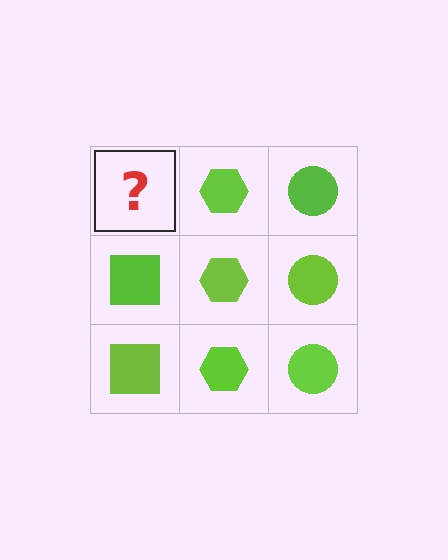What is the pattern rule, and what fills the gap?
The rule is that each column has a consistent shape. The gap should be filled with a lime square.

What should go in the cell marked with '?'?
The missing cell should contain a lime square.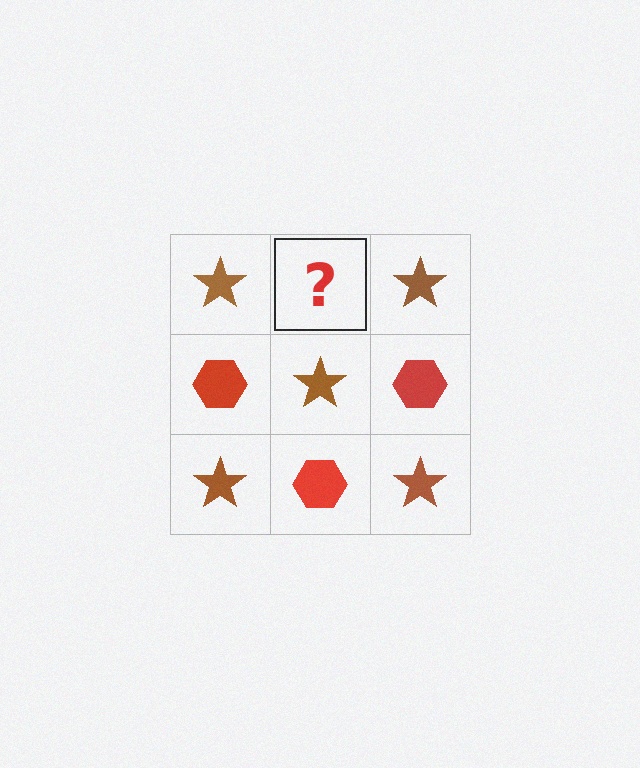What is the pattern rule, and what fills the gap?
The rule is that it alternates brown star and red hexagon in a checkerboard pattern. The gap should be filled with a red hexagon.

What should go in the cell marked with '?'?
The missing cell should contain a red hexagon.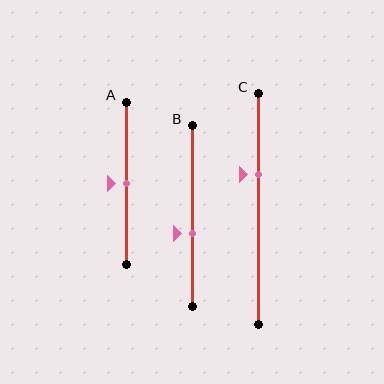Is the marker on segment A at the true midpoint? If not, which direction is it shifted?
Yes, the marker on segment A is at the true midpoint.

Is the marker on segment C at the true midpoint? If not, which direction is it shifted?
No, the marker on segment C is shifted upward by about 15% of the segment length.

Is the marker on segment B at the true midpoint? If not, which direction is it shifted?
No, the marker on segment B is shifted downward by about 10% of the segment length.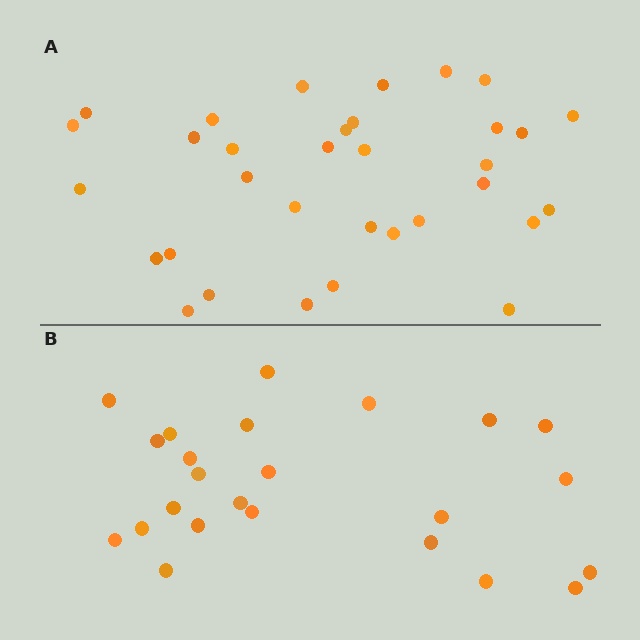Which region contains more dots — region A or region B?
Region A (the top region) has more dots.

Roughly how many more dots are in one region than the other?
Region A has roughly 8 or so more dots than region B.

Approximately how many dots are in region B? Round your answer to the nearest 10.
About 20 dots. (The exact count is 24, which rounds to 20.)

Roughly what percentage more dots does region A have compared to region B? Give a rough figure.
About 40% more.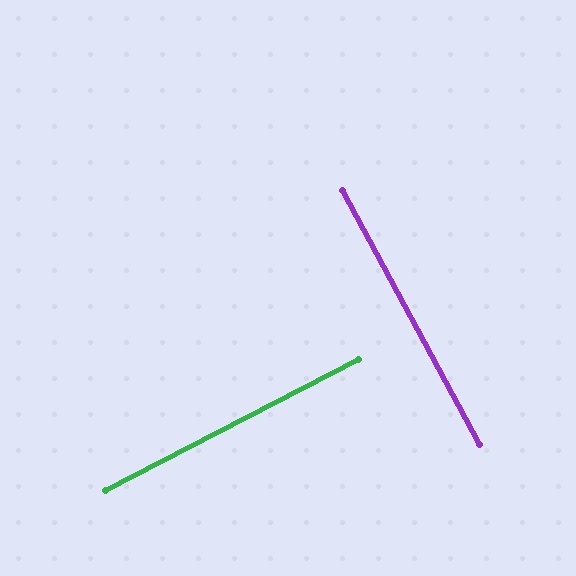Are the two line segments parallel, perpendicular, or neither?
Perpendicular — they meet at approximately 89°.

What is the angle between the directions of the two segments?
Approximately 89 degrees.